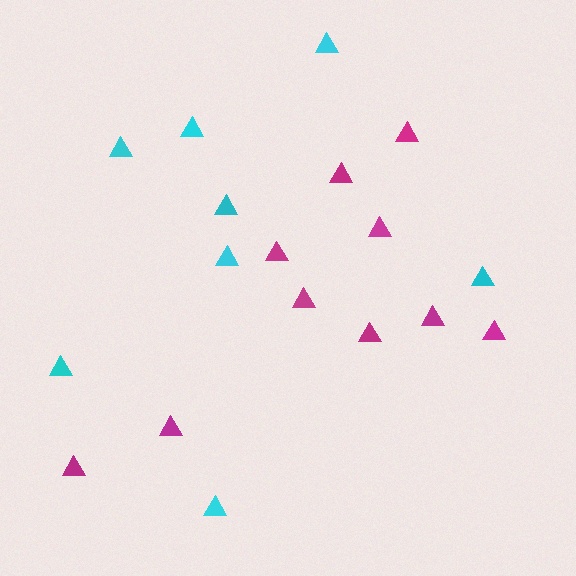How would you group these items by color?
There are 2 groups: one group of cyan triangles (8) and one group of magenta triangles (10).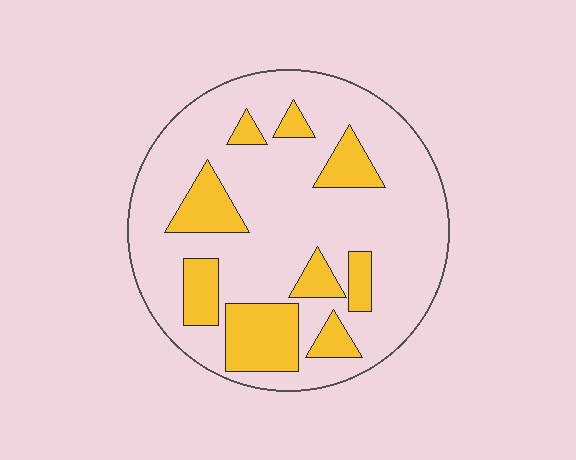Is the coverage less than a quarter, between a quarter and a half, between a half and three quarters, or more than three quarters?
Less than a quarter.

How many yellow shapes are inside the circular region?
9.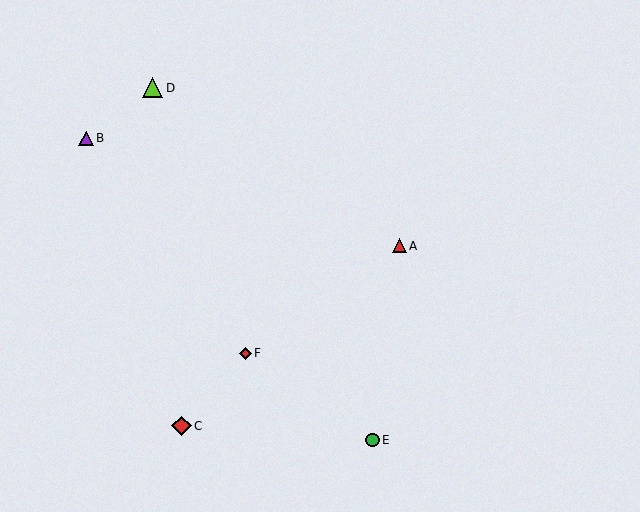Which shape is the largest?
The lime triangle (labeled D) is the largest.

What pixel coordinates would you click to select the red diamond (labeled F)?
Click at (245, 353) to select the red diamond F.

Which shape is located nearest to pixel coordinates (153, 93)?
The lime triangle (labeled D) at (152, 88) is nearest to that location.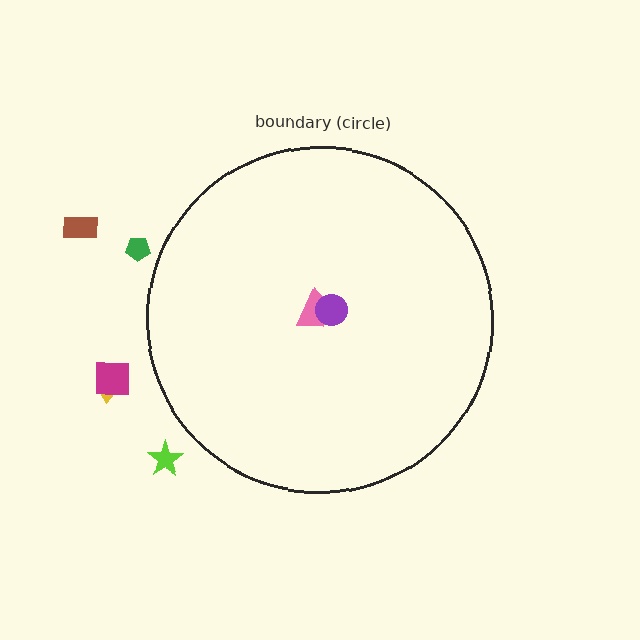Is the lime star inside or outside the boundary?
Outside.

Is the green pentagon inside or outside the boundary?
Outside.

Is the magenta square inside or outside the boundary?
Outside.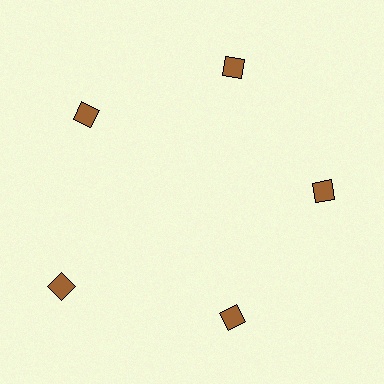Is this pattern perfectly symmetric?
No. The 5 brown diamonds are arranged in a ring, but one element near the 8 o'clock position is pushed outward from the center, breaking the 5-fold rotational symmetry.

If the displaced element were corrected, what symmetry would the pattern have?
It would have 5-fold rotational symmetry — the pattern would map onto itself every 72 degrees.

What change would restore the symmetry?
The symmetry would be restored by moving it inward, back onto the ring so that all 5 diamonds sit at equal angles and equal distance from the center.